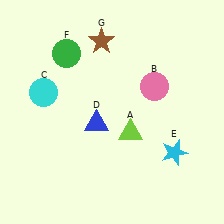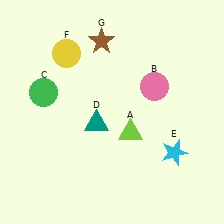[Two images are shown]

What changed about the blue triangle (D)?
In Image 1, D is blue. In Image 2, it changed to teal.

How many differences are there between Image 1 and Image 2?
There are 3 differences between the two images.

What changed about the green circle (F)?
In Image 1, F is green. In Image 2, it changed to yellow.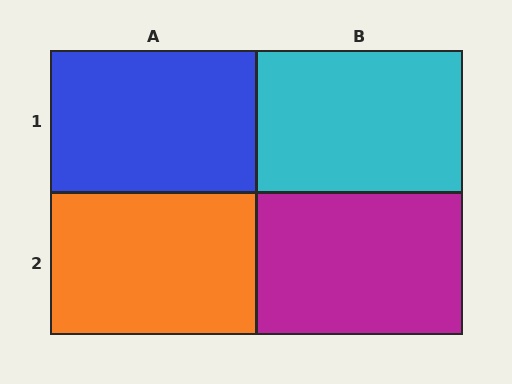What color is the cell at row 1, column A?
Blue.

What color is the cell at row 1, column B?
Cyan.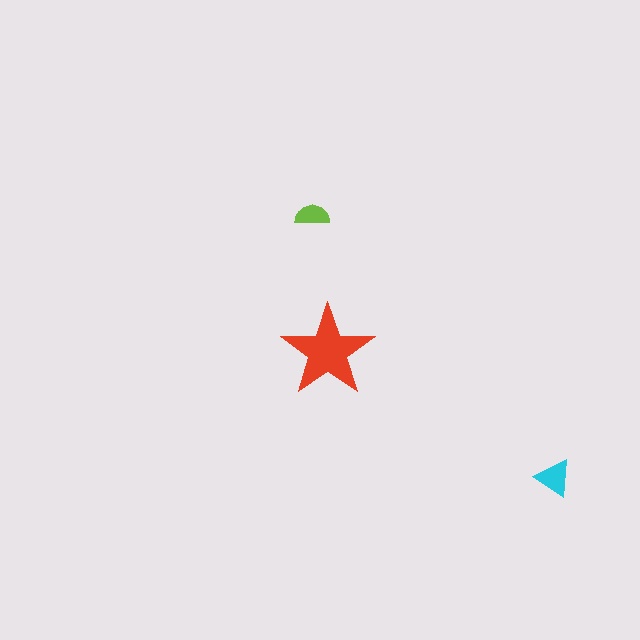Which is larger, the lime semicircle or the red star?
The red star.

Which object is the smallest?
The lime semicircle.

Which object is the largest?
The red star.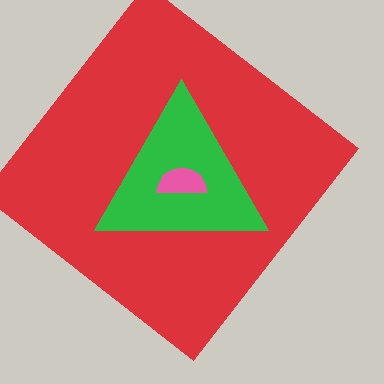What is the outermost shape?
The red diamond.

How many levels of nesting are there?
3.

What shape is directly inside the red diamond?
The green triangle.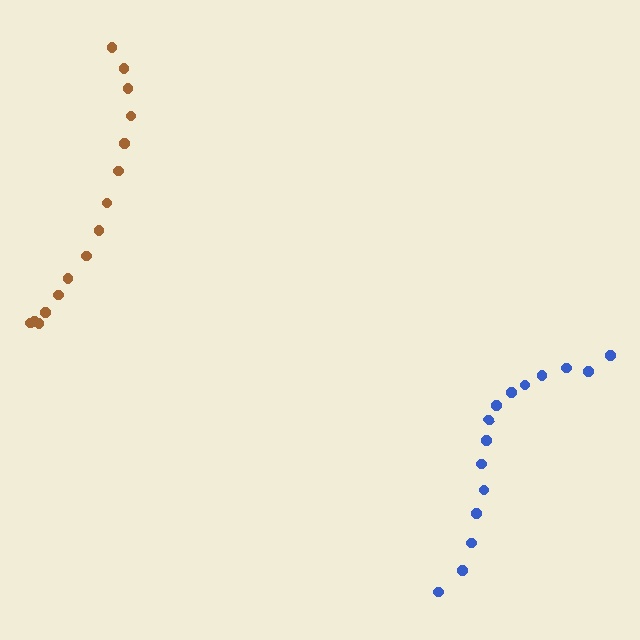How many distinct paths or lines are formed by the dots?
There are 2 distinct paths.